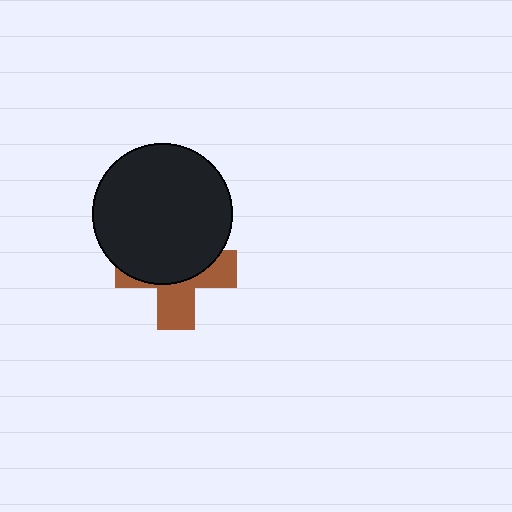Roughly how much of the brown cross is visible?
A small part of it is visible (roughly 42%).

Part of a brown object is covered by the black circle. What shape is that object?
It is a cross.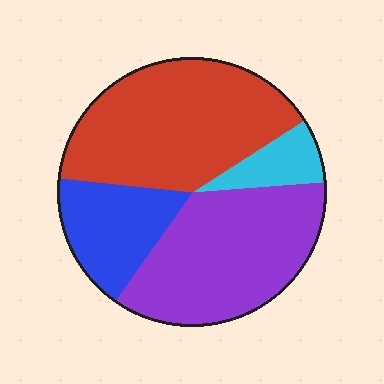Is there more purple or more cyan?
Purple.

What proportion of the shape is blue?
Blue covers 17% of the shape.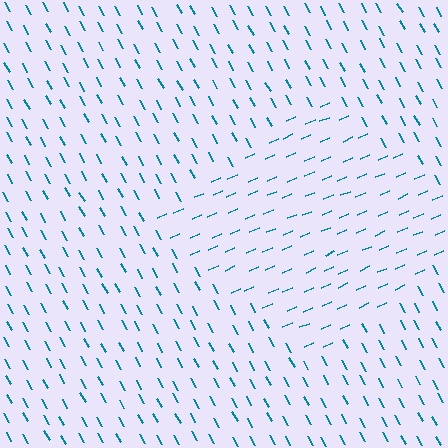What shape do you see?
I see a diamond.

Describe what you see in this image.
The image is filled with small teal line segments. A diamond region in the image has lines oriented differently from the surrounding lines, creating a visible texture boundary.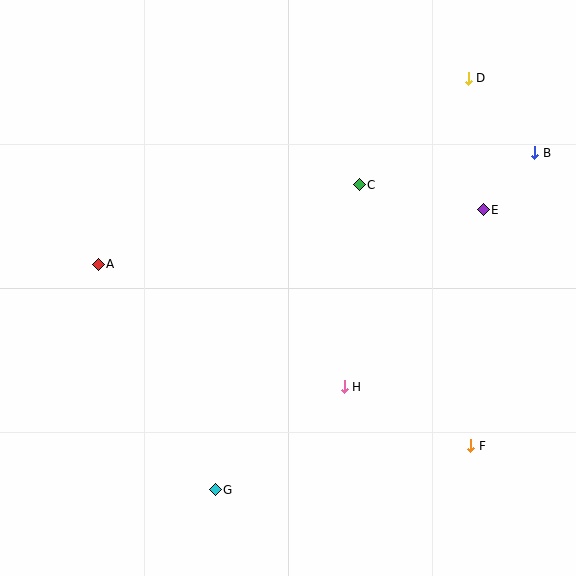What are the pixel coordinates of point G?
Point G is at (215, 490).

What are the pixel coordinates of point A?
Point A is at (98, 264).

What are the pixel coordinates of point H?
Point H is at (344, 387).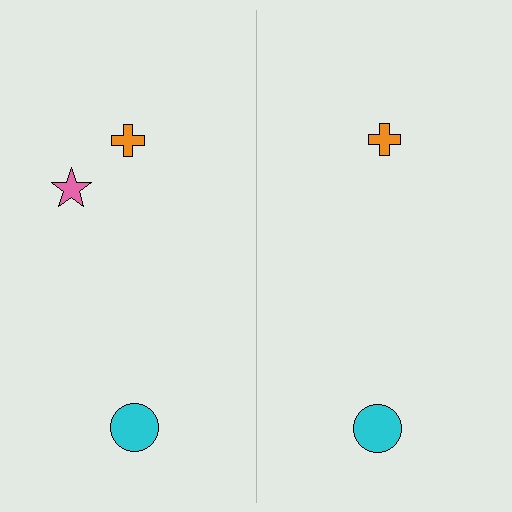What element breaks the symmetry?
A pink star is missing from the right side.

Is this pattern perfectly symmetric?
No, the pattern is not perfectly symmetric. A pink star is missing from the right side.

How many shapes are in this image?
There are 5 shapes in this image.